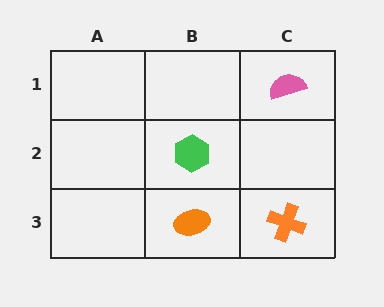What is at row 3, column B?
An orange ellipse.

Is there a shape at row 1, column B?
No, that cell is empty.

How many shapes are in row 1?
1 shape.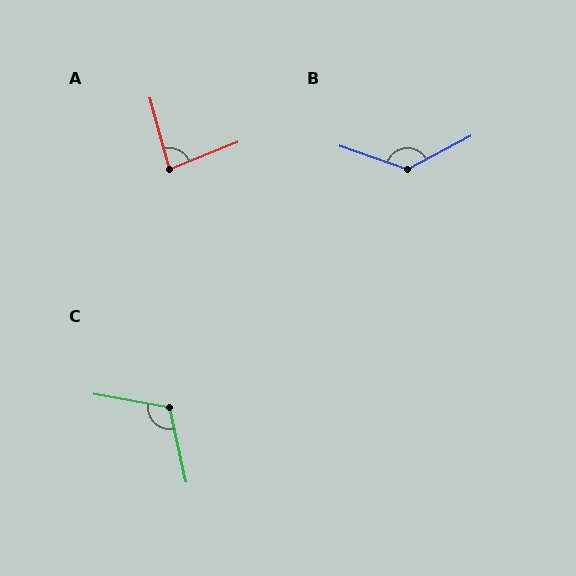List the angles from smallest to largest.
A (84°), C (113°), B (133°).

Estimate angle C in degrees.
Approximately 113 degrees.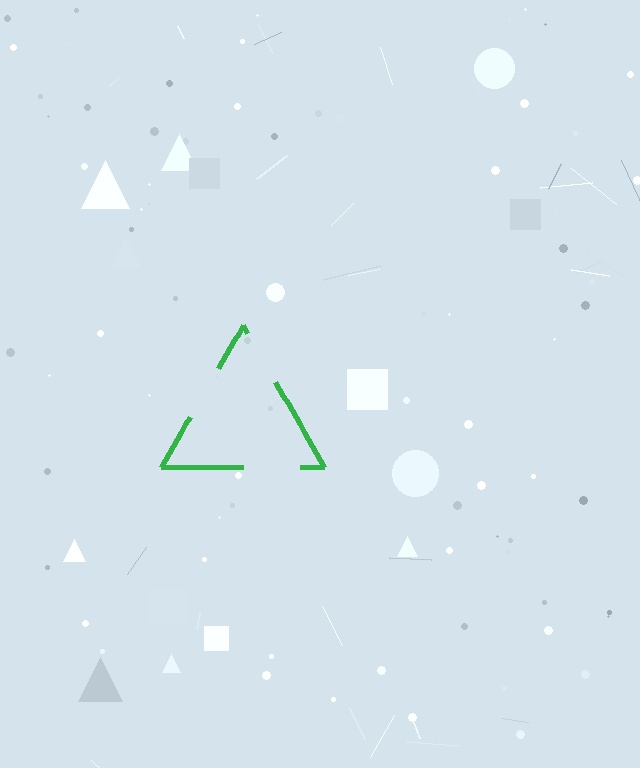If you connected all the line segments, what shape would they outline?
They would outline a triangle.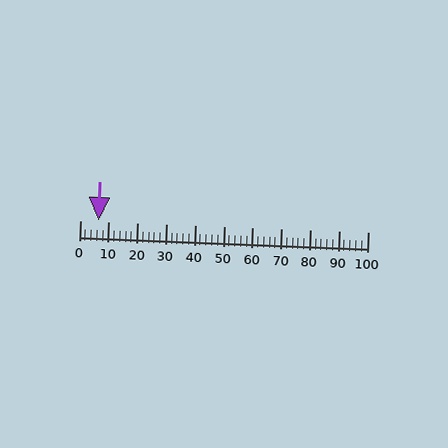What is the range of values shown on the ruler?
The ruler shows values from 0 to 100.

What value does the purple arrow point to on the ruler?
The purple arrow points to approximately 6.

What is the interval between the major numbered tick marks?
The major tick marks are spaced 10 units apart.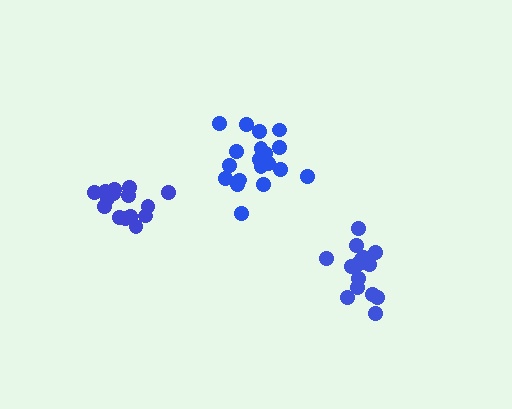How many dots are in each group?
Group 1: 19 dots, Group 2: 15 dots, Group 3: 16 dots (50 total).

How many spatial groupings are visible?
There are 3 spatial groupings.